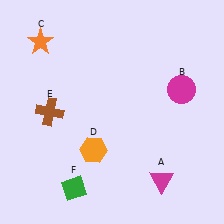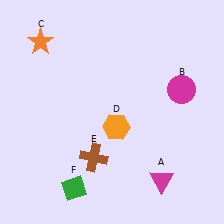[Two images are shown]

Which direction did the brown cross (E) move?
The brown cross (E) moved down.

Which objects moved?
The objects that moved are: the orange hexagon (D), the brown cross (E).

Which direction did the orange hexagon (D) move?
The orange hexagon (D) moved up.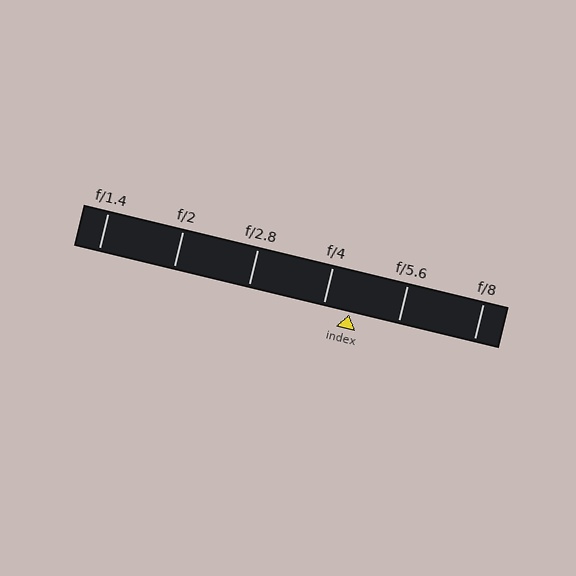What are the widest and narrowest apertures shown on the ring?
The widest aperture shown is f/1.4 and the narrowest is f/8.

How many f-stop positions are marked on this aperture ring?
There are 6 f-stop positions marked.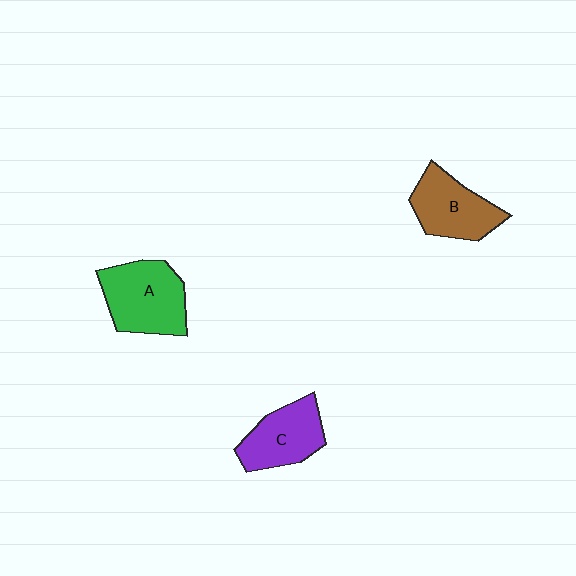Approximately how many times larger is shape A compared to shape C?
Approximately 1.3 times.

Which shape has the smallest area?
Shape C (purple).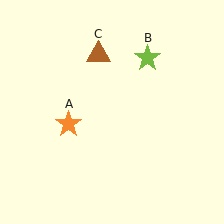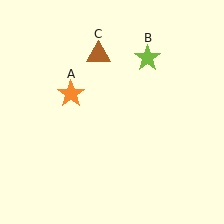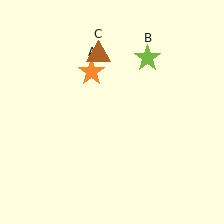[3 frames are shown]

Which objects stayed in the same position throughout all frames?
Lime star (object B) and brown triangle (object C) remained stationary.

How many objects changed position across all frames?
1 object changed position: orange star (object A).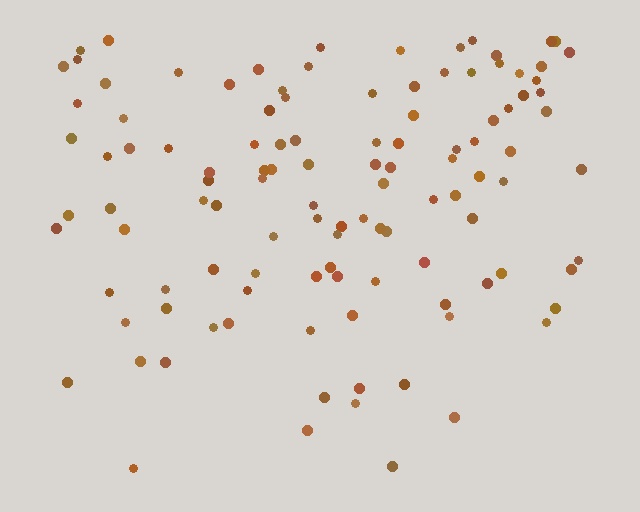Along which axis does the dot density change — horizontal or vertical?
Vertical.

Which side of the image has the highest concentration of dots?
The top.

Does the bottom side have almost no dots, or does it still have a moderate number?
Still a moderate number, just noticeably fewer than the top.